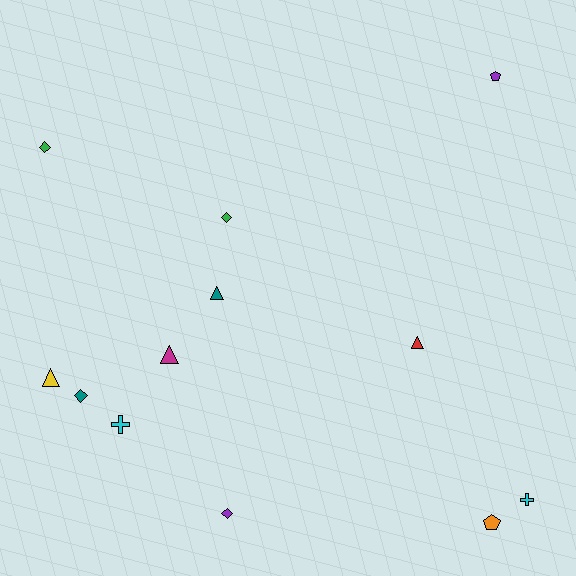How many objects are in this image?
There are 12 objects.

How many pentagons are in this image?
There are 2 pentagons.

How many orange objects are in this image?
There is 1 orange object.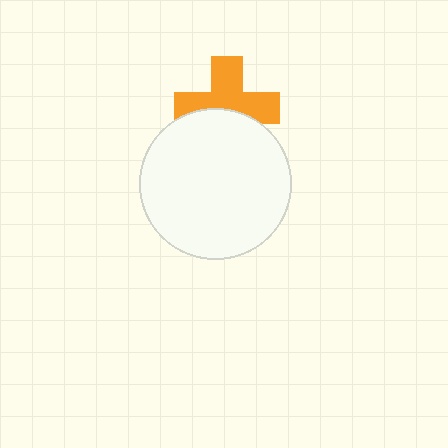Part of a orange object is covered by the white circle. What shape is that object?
It is a cross.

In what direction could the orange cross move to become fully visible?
The orange cross could move up. That would shift it out from behind the white circle entirely.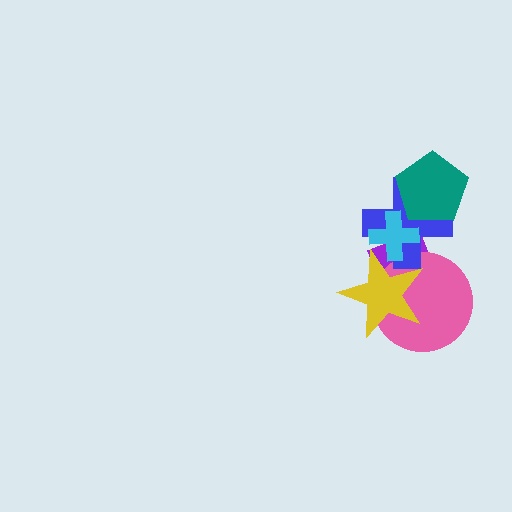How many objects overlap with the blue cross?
5 objects overlap with the blue cross.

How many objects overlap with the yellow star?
4 objects overlap with the yellow star.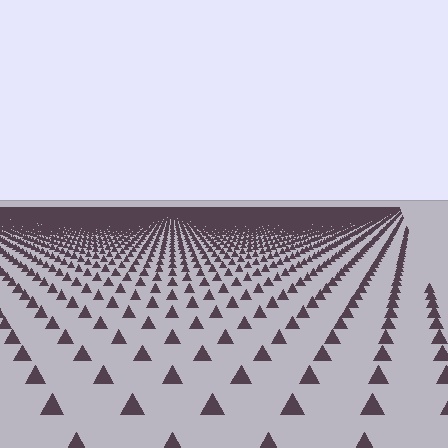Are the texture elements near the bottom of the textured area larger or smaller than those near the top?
Larger. Near the bottom, elements are closer to the viewer and appear at a bigger on-screen size.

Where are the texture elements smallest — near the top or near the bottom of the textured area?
Near the top.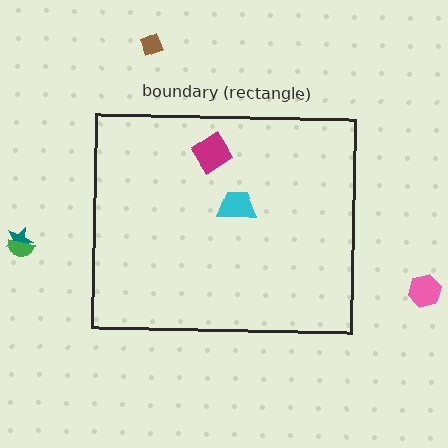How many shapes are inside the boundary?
2 inside, 4 outside.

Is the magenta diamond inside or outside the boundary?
Inside.